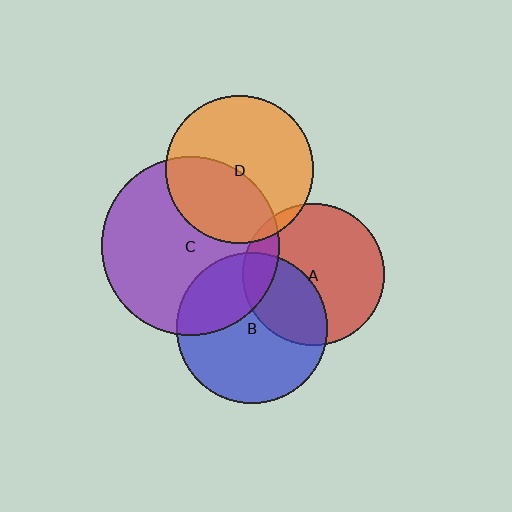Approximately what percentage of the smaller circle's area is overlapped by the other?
Approximately 35%.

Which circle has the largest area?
Circle C (purple).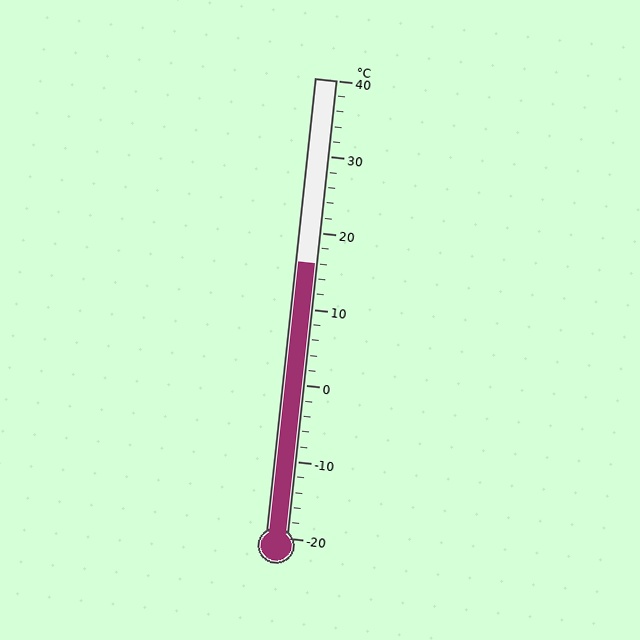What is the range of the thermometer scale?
The thermometer scale ranges from -20°C to 40°C.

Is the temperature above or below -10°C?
The temperature is above -10°C.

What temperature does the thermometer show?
The thermometer shows approximately 16°C.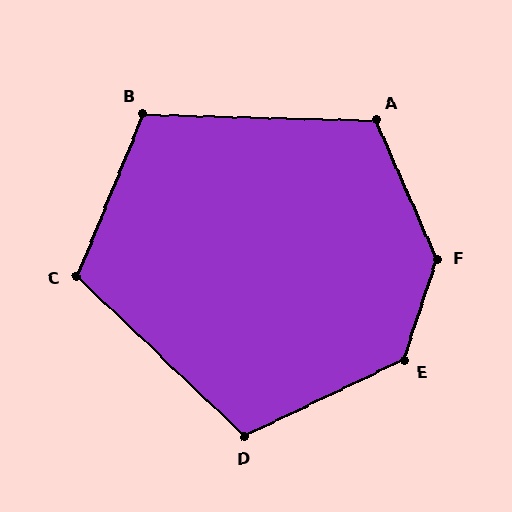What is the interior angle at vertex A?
Approximately 115 degrees (obtuse).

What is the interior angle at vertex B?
Approximately 111 degrees (obtuse).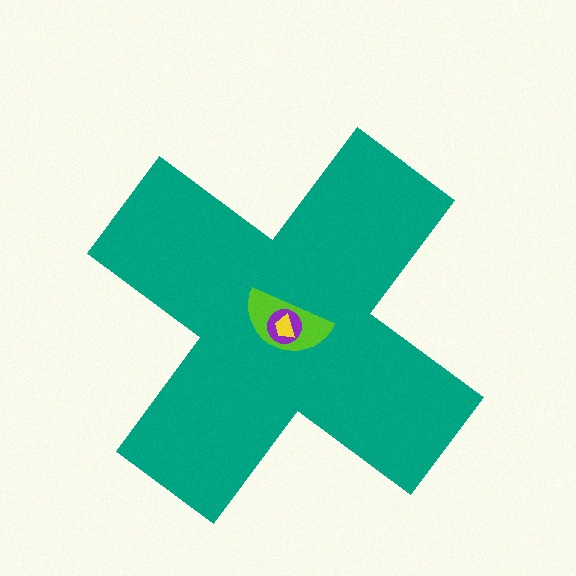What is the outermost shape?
The teal cross.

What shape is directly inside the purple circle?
The yellow trapezoid.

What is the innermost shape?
The yellow trapezoid.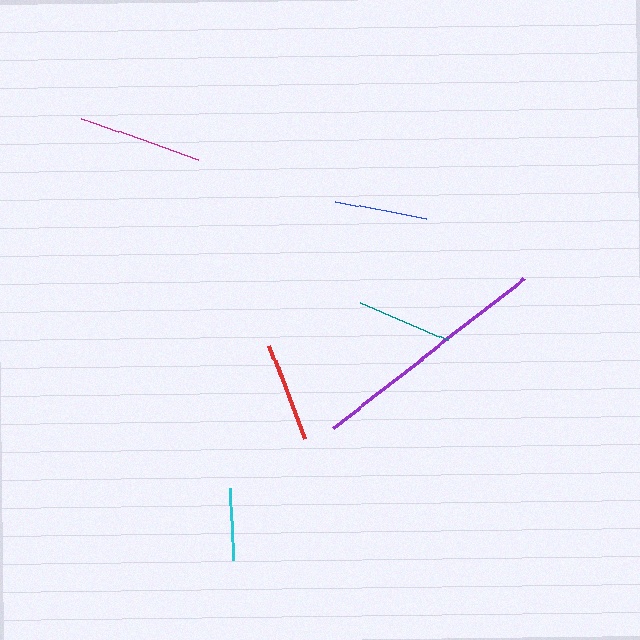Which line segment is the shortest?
The cyan line is the shortest at approximately 72 pixels.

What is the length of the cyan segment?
The cyan segment is approximately 72 pixels long.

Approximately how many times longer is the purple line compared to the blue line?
The purple line is approximately 2.6 times the length of the blue line.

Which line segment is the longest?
The purple line is the longest at approximately 242 pixels.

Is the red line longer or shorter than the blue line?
The red line is longer than the blue line.